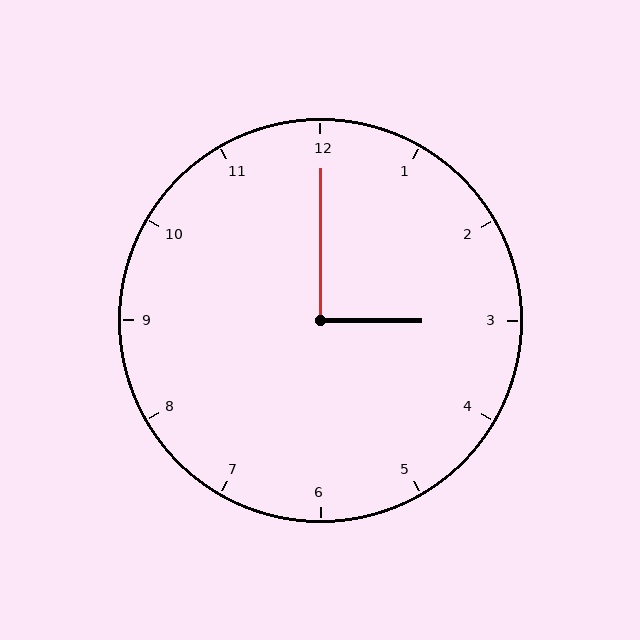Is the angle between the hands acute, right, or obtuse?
It is right.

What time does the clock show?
3:00.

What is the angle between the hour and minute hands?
Approximately 90 degrees.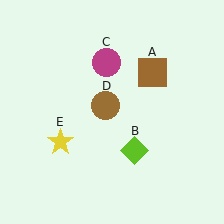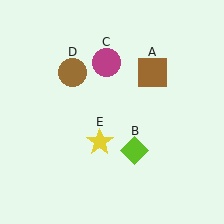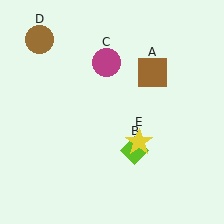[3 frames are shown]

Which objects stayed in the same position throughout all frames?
Brown square (object A) and lime diamond (object B) and magenta circle (object C) remained stationary.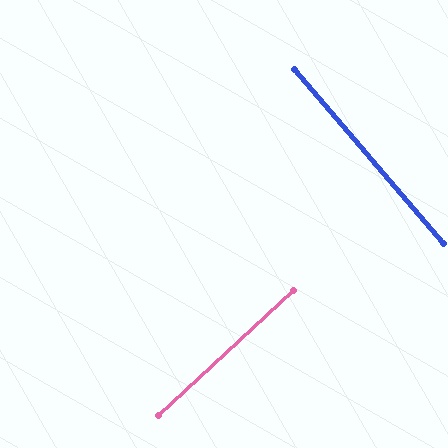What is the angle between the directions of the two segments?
Approximately 88 degrees.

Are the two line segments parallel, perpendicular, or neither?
Perpendicular — they meet at approximately 88°.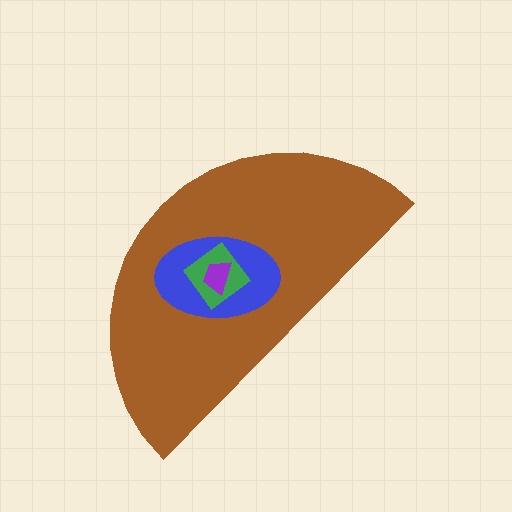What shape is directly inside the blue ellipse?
The green diamond.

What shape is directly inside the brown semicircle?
The blue ellipse.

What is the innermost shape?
The purple trapezoid.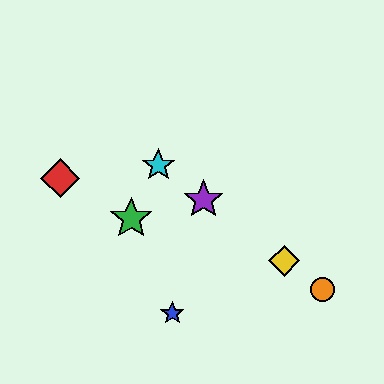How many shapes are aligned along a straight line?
4 shapes (the yellow diamond, the purple star, the orange circle, the cyan star) are aligned along a straight line.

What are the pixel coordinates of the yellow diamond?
The yellow diamond is at (284, 261).